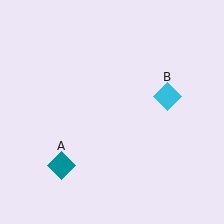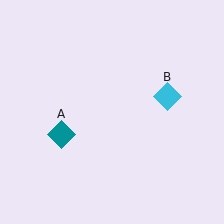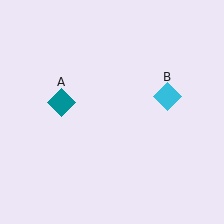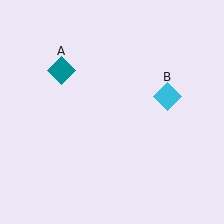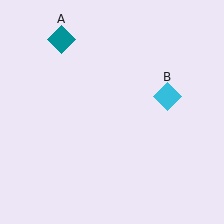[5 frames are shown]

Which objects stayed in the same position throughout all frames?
Cyan diamond (object B) remained stationary.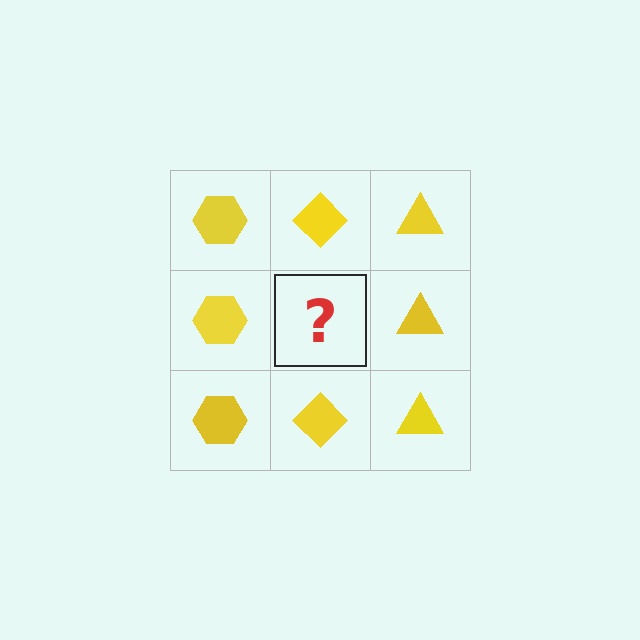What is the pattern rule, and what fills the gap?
The rule is that each column has a consistent shape. The gap should be filled with a yellow diamond.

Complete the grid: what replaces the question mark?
The question mark should be replaced with a yellow diamond.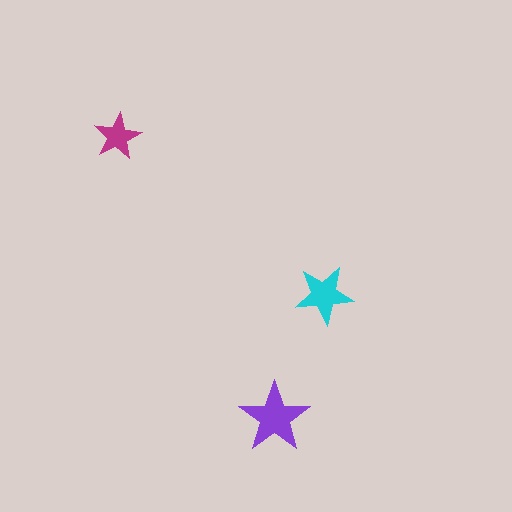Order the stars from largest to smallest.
the purple one, the cyan one, the magenta one.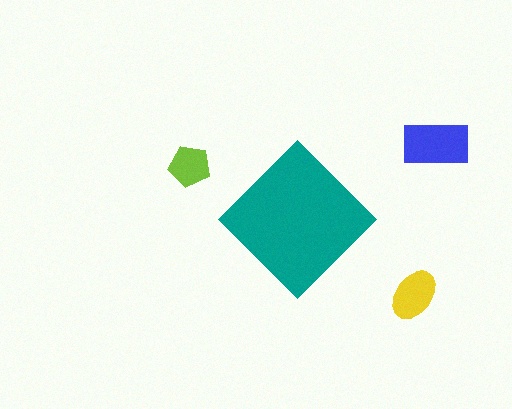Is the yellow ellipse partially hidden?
No, the yellow ellipse is fully visible.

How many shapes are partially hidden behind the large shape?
0 shapes are partially hidden.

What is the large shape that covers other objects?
A teal diamond.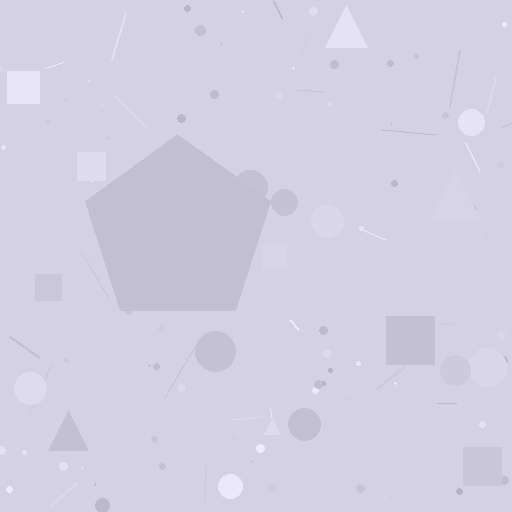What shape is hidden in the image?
A pentagon is hidden in the image.